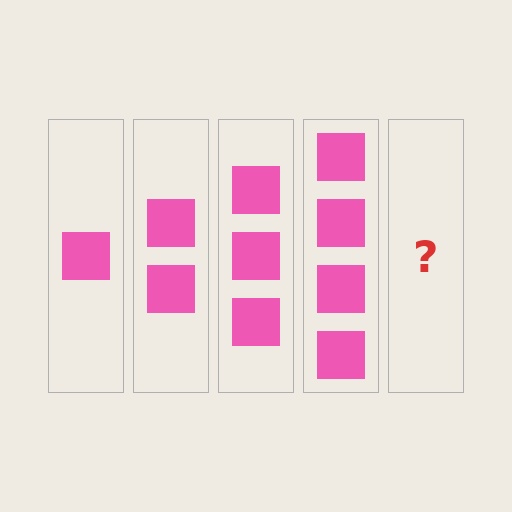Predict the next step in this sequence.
The next step is 5 squares.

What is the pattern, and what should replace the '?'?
The pattern is that each step adds one more square. The '?' should be 5 squares.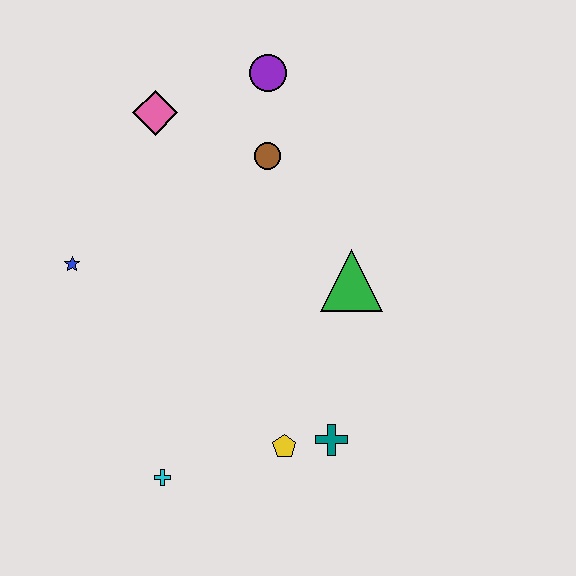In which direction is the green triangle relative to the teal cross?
The green triangle is above the teal cross.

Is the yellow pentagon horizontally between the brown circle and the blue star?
No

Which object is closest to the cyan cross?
The yellow pentagon is closest to the cyan cross.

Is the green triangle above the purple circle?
No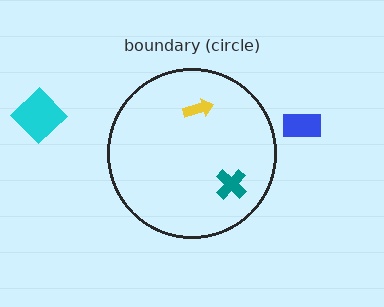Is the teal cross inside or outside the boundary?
Inside.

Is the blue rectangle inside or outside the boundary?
Outside.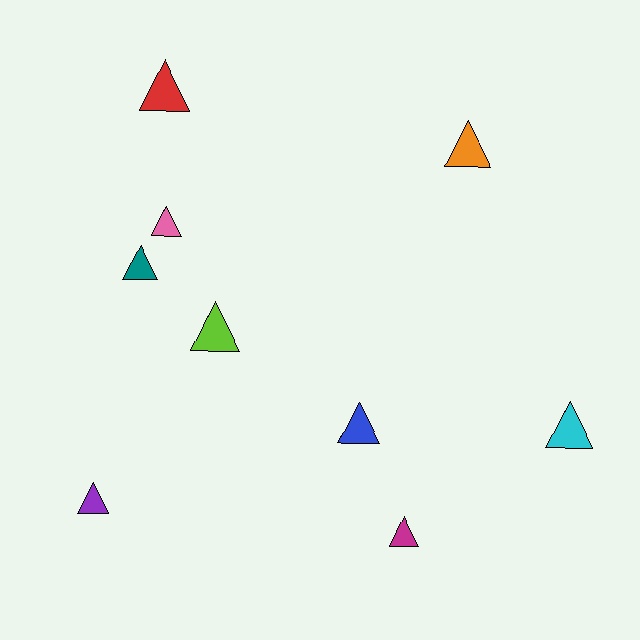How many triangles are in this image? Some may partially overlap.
There are 9 triangles.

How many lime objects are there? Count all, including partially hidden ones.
There is 1 lime object.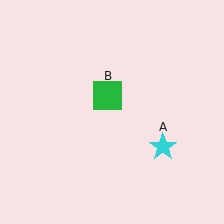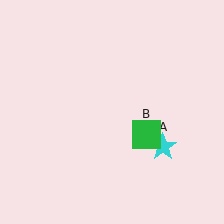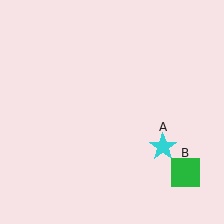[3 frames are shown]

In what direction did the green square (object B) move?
The green square (object B) moved down and to the right.